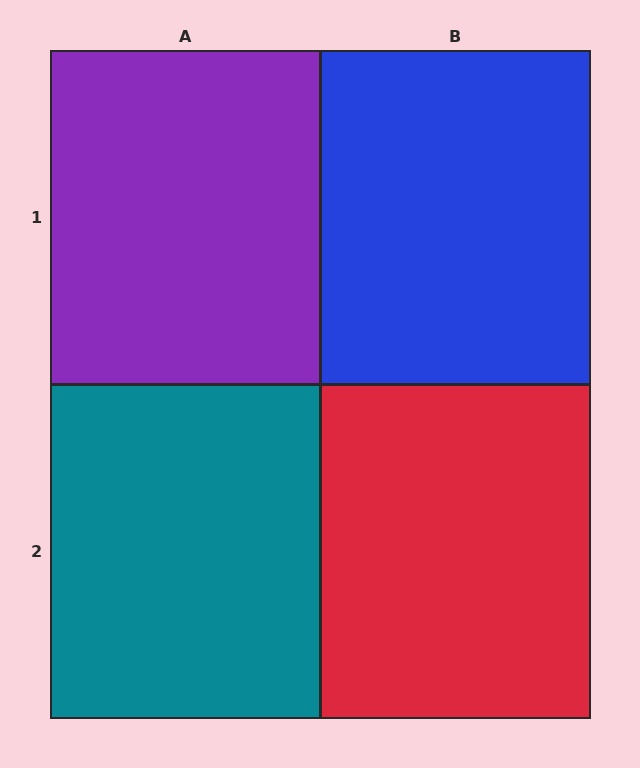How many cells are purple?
1 cell is purple.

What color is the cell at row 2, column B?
Red.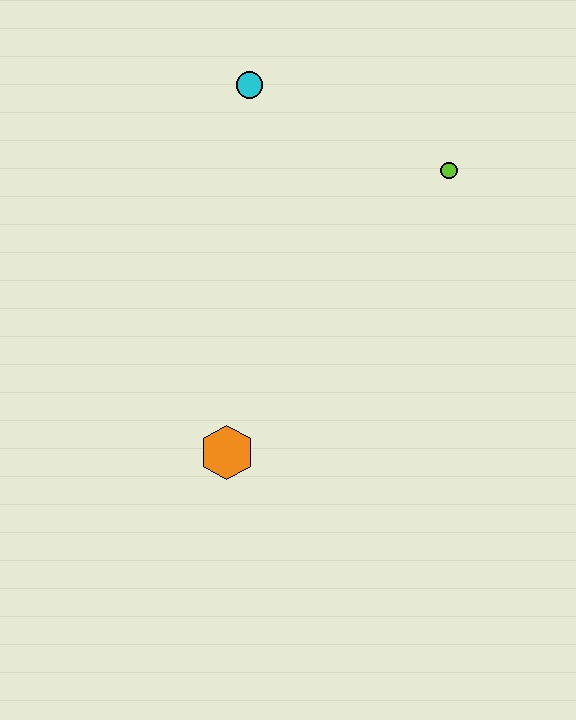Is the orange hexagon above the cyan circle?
No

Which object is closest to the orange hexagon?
The lime circle is closest to the orange hexagon.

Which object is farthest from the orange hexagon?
The cyan circle is farthest from the orange hexagon.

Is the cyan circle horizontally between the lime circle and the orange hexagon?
Yes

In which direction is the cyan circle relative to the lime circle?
The cyan circle is to the left of the lime circle.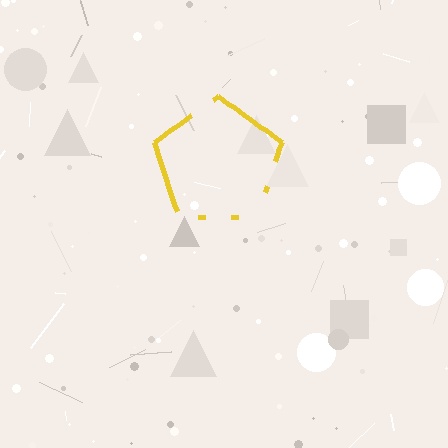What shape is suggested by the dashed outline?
The dashed outline suggests a pentagon.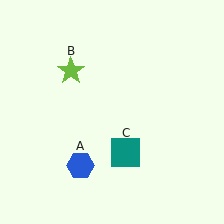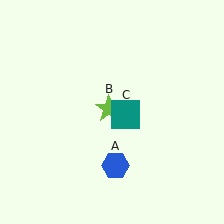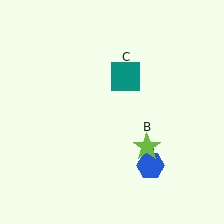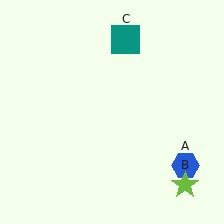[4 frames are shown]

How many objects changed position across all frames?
3 objects changed position: blue hexagon (object A), lime star (object B), teal square (object C).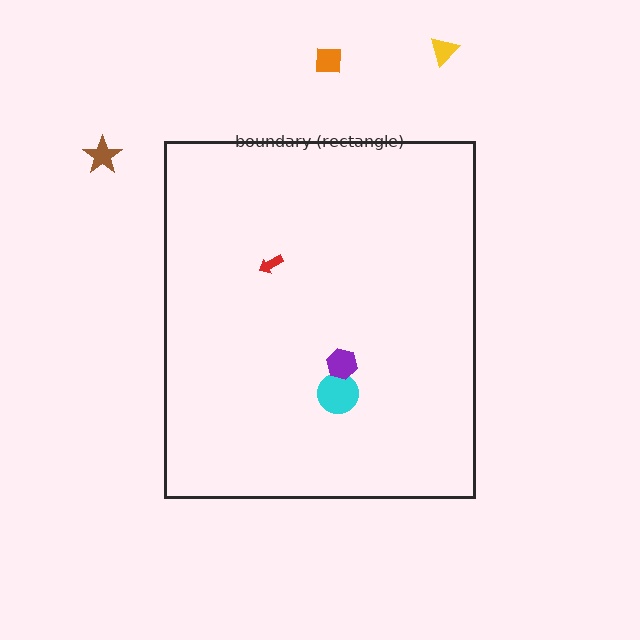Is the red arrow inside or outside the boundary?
Inside.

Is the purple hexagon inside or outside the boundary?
Inside.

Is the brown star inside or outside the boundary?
Outside.